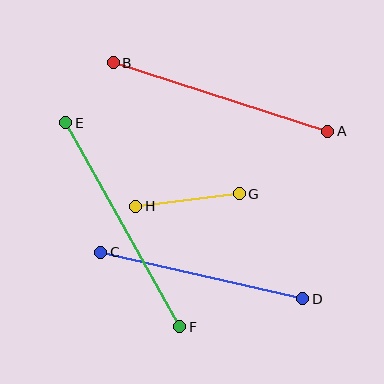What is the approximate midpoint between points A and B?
The midpoint is at approximately (220, 97) pixels.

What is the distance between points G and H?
The distance is approximately 104 pixels.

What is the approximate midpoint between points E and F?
The midpoint is at approximately (123, 225) pixels.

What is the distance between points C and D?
The distance is approximately 208 pixels.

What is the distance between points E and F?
The distance is approximately 234 pixels.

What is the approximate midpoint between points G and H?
The midpoint is at approximately (187, 200) pixels.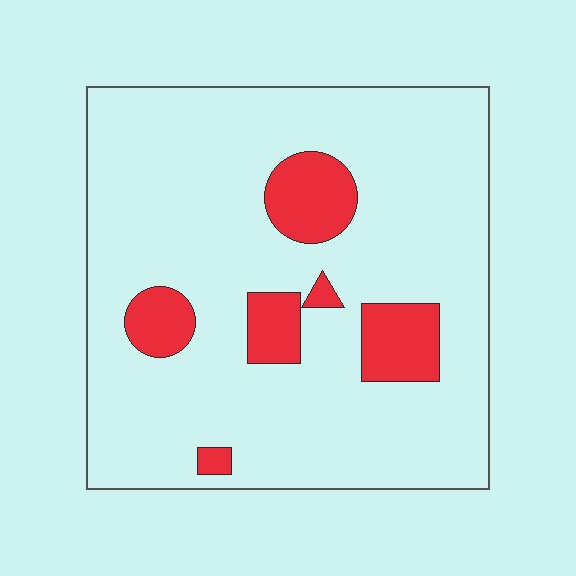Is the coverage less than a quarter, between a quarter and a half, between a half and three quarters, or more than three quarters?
Less than a quarter.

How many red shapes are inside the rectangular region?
6.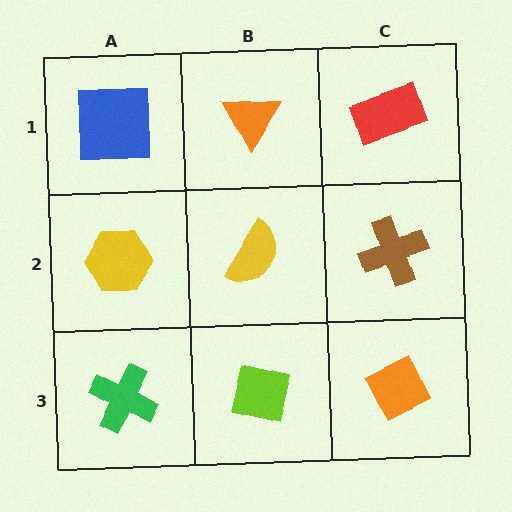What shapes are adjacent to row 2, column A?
A blue square (row 1, column A), a green cross (row 3, column A), a yellow semicircle (row 2, column B).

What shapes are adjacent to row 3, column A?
A yellow hexagon (row 2, column A), a lime square (row 3, column B).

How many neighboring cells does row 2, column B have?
4.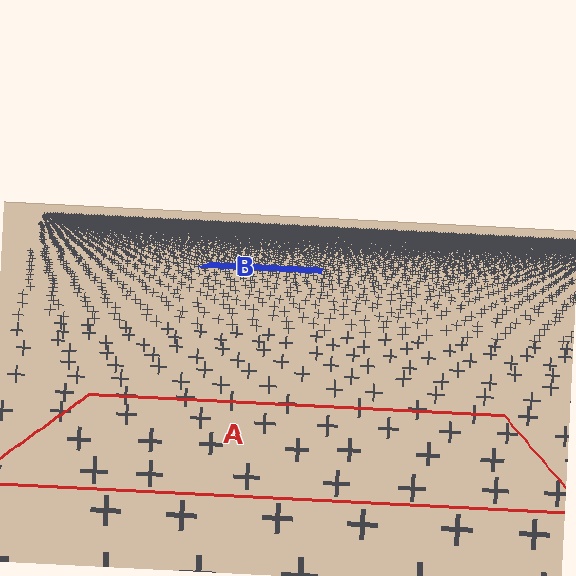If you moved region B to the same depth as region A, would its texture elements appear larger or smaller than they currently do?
They would appear larger. At a closer depth, the same texture elements are projected at a bigger on-screen size.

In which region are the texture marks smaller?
The texture marks are smaller in region B, because it is farther away.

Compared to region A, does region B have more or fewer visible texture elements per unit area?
Region B has more texture elements per unit area — they are packed more densely because it is farther away.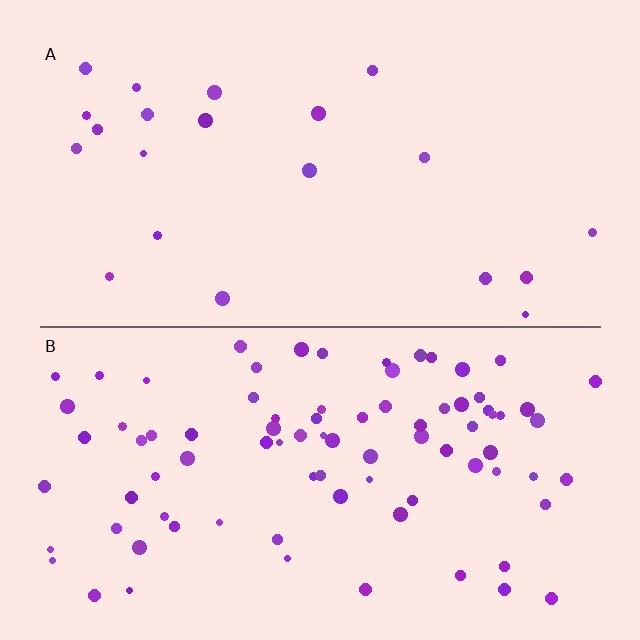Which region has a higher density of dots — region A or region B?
B (the bottom).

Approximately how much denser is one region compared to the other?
Approximately 4.0× — region B over region A.